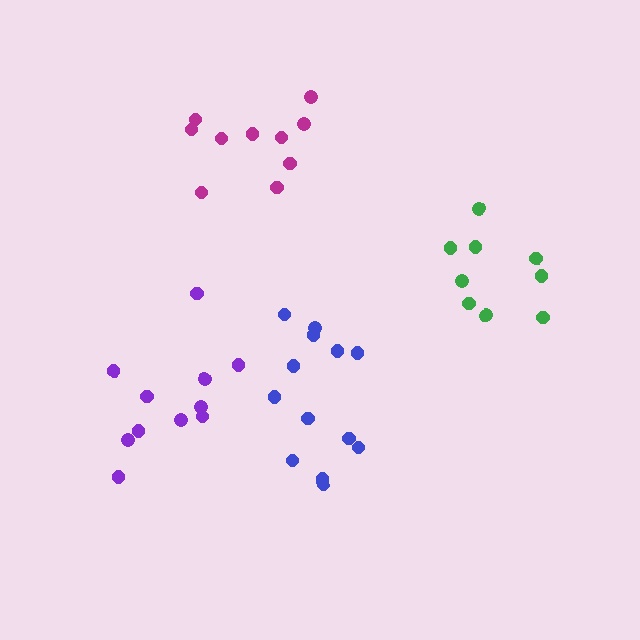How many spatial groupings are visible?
There are 4 spatial groupings.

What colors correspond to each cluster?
The clusters are colored: purple, green, blue, magenta.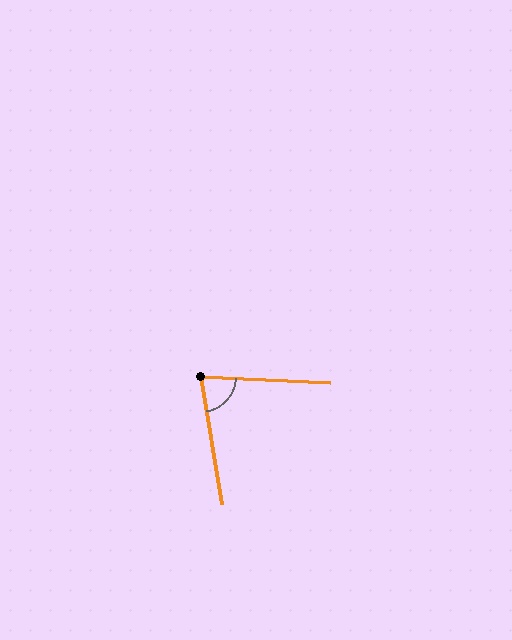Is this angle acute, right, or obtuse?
It is acute.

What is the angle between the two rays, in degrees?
Approximately 78 degrees.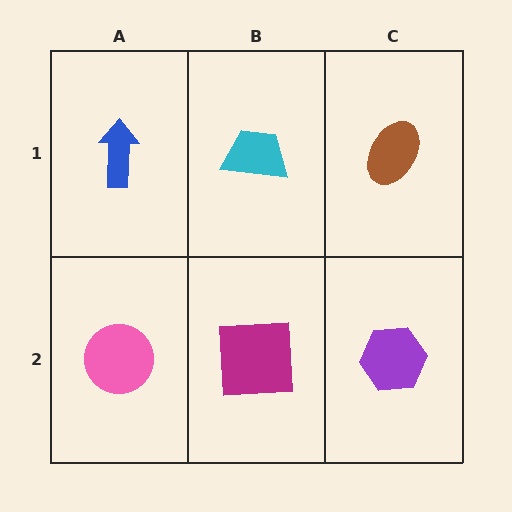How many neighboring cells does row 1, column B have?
3.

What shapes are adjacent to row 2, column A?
A blue arrow (row 1, column A), a magenta square (row 2, column B).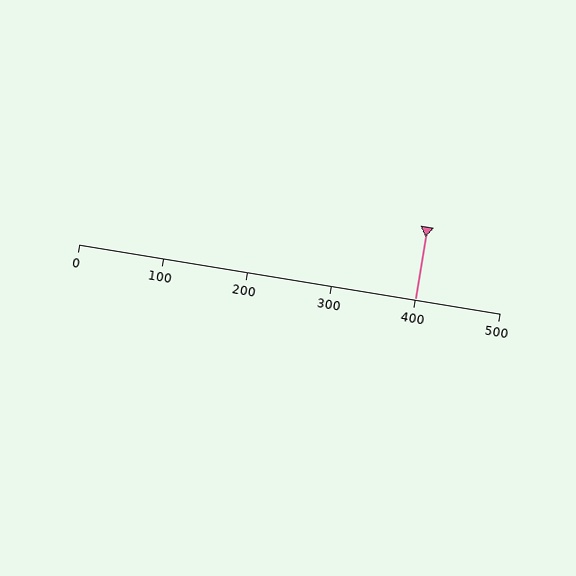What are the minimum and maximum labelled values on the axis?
The axis runs from 0 to 500.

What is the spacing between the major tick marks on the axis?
The major ticks are spaced 100 apart.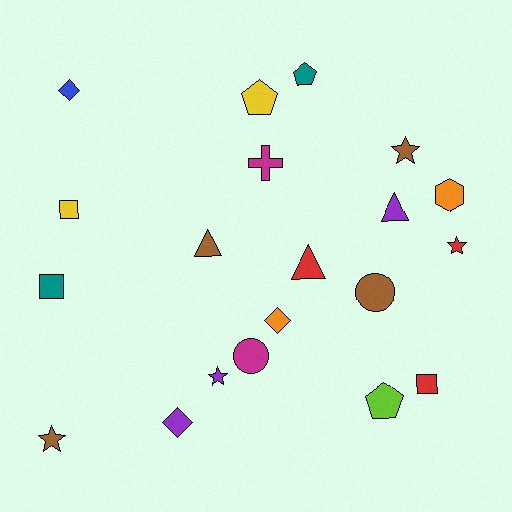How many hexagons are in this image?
There is 1 hexagon.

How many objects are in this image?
There are 20 objects.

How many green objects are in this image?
There are no green objects.